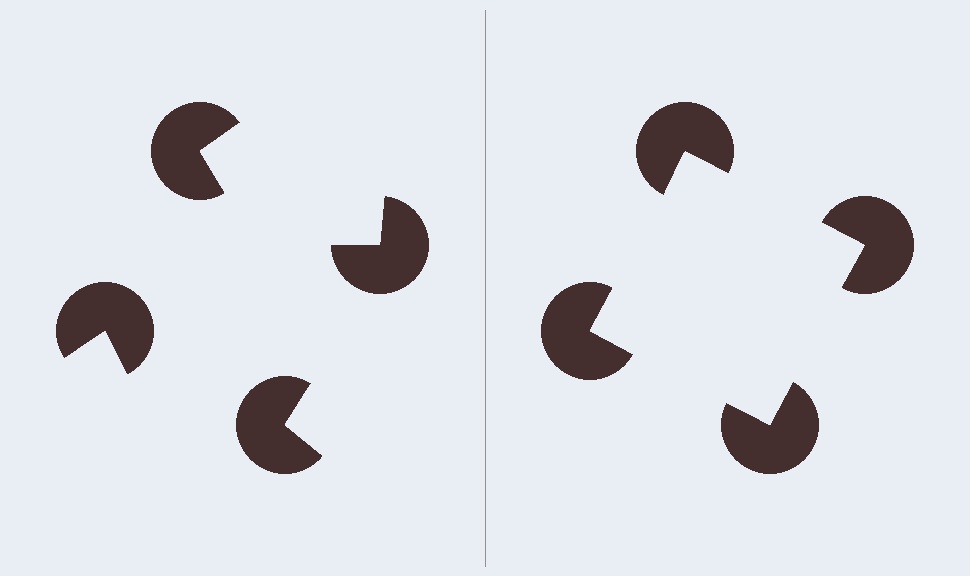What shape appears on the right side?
An illusory square.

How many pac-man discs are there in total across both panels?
8 — 4 on each side.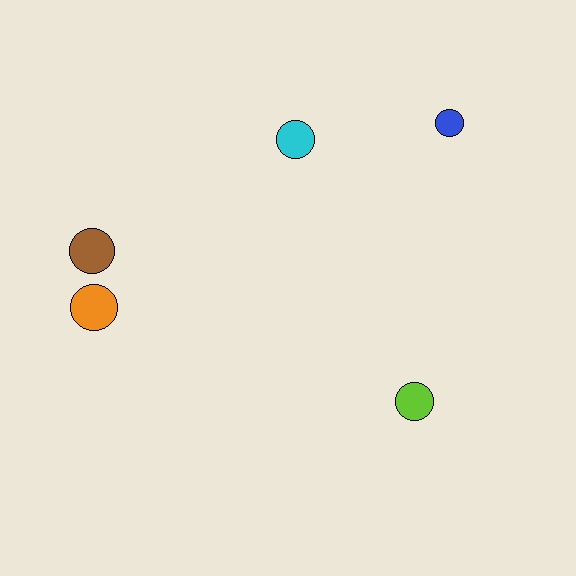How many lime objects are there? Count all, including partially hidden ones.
There is 1 lime object.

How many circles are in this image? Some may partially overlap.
There are 5 circles.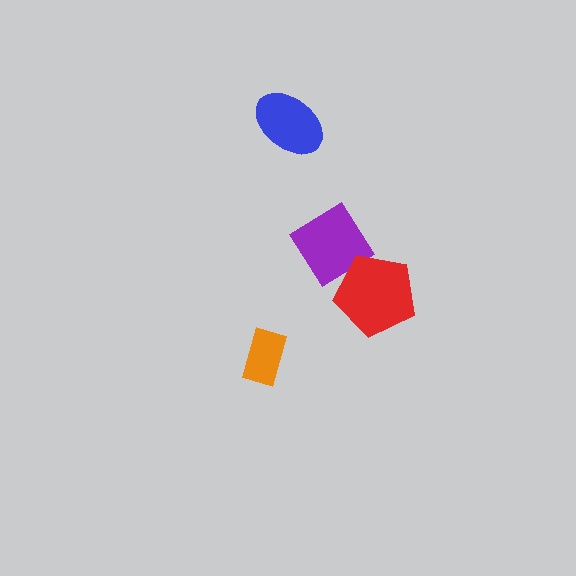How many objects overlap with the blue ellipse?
0 objects overlap with the blue ellipse.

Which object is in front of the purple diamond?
The red pentagon is in front of the purple diamond.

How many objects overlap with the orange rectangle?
0 objects overlap with the orange rectangle.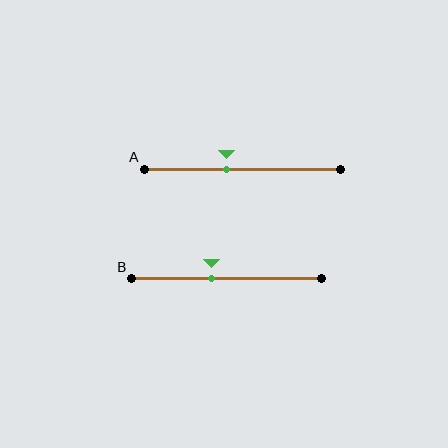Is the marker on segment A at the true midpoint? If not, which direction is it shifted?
No, the marker on segment A is shifted to the left by about 8% of the segment length.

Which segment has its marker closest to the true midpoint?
Segment B has its marker closest to the true midpoint.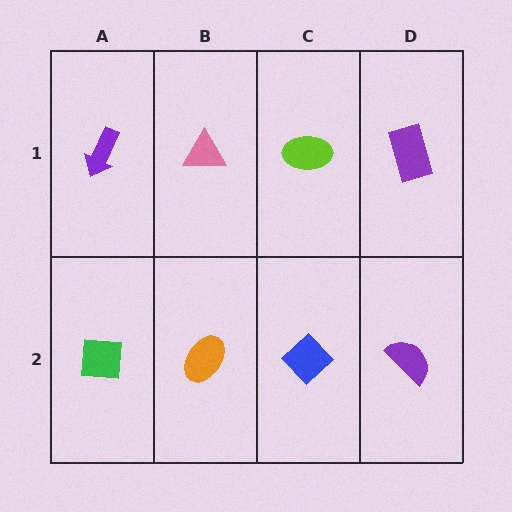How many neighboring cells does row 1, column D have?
2.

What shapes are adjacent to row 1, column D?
A purple semicircle (row 2, column D), a lime ellipse (row 1, column C).